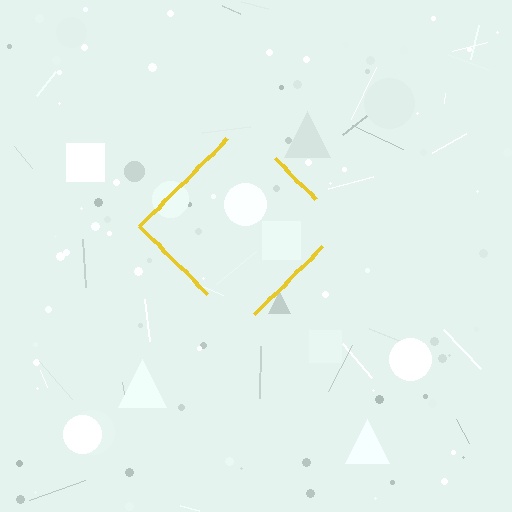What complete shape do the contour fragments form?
The contour fragments form a diamond.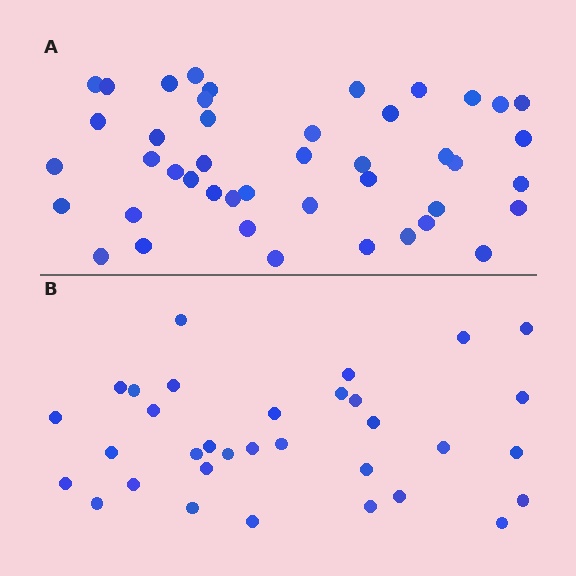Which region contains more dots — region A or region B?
Region A (the top region) has more dots.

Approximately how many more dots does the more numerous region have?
Region A has roughly 12 or so more dots than region B.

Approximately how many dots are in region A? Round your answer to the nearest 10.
About 40 dots. (The exact count is 44, which rounds to 40.)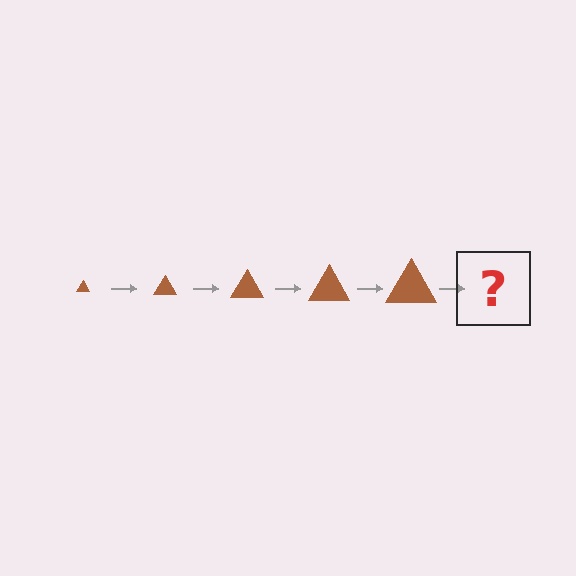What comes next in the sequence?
The next element should be a brown triangle, larger than the previous one.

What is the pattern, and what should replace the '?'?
The pattern is that the triangle gets progressively larger each step. The '?' should be a brown triangle, larger than the previous one.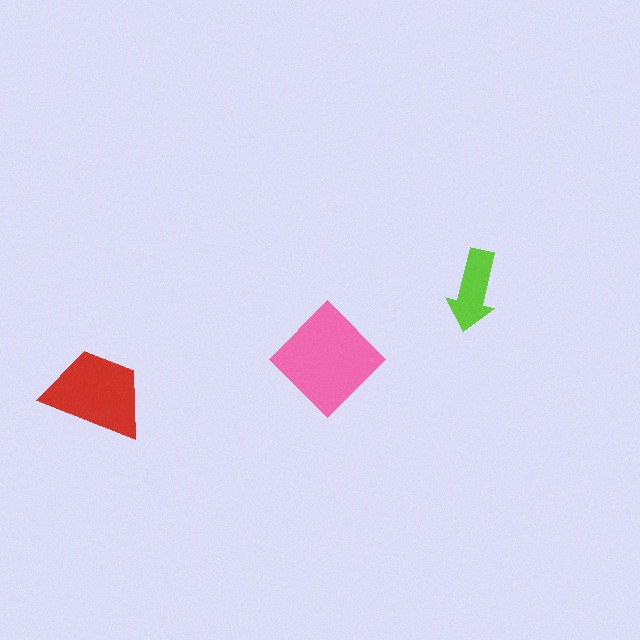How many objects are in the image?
There are 3 objects in the image.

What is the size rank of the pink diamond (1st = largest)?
1st.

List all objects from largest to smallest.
The pink diamond, the red trapezoid, the lime arrow.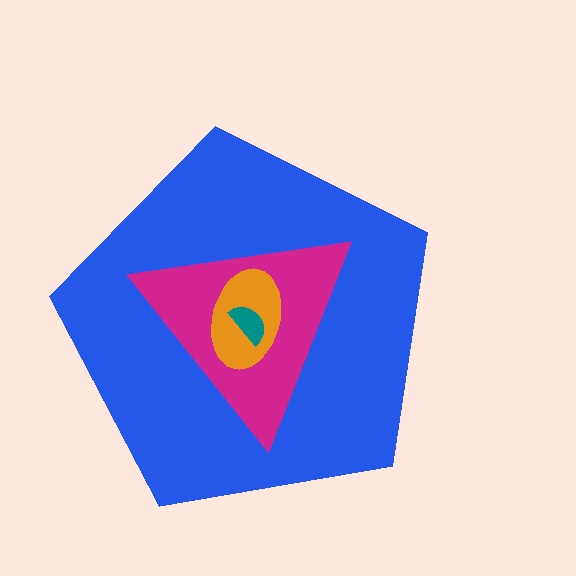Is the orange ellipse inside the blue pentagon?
Yes.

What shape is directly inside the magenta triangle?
The orange ellipse.